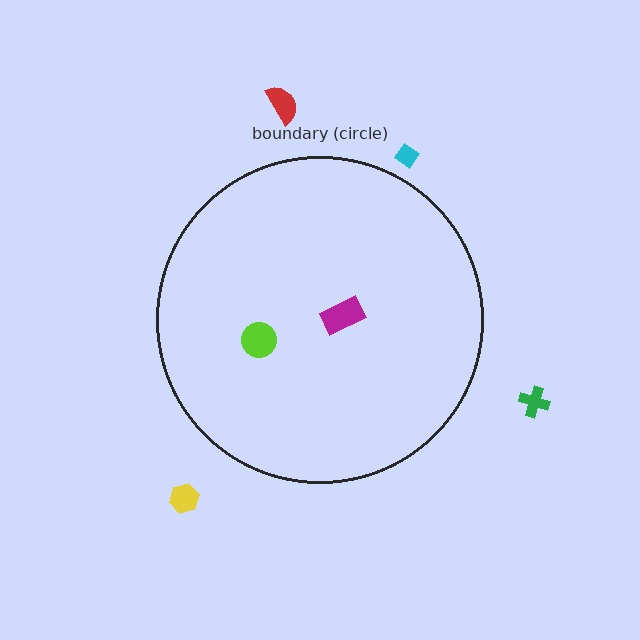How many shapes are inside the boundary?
2 inside, 4 outside.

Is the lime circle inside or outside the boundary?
Inside.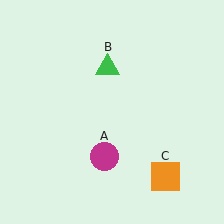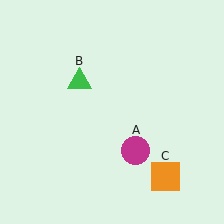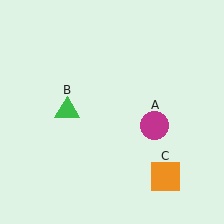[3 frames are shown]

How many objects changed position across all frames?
2 objects changed position: magenta circle (object A), green triangle (object B).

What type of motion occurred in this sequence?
The magenta circle (object A), green triangle (object B) rotated counterclockwise around the center of the scene.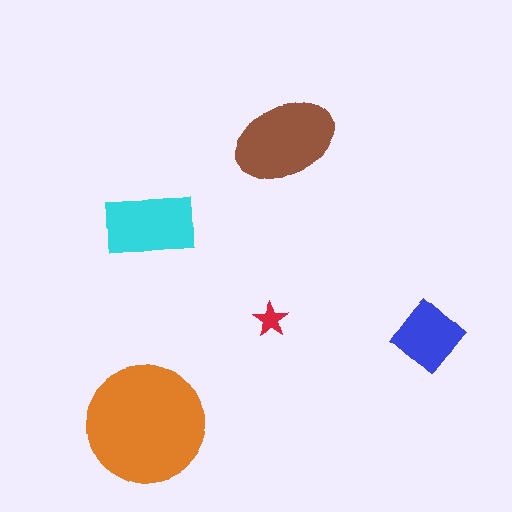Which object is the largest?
The orange circle.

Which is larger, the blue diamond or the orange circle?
The orange circle.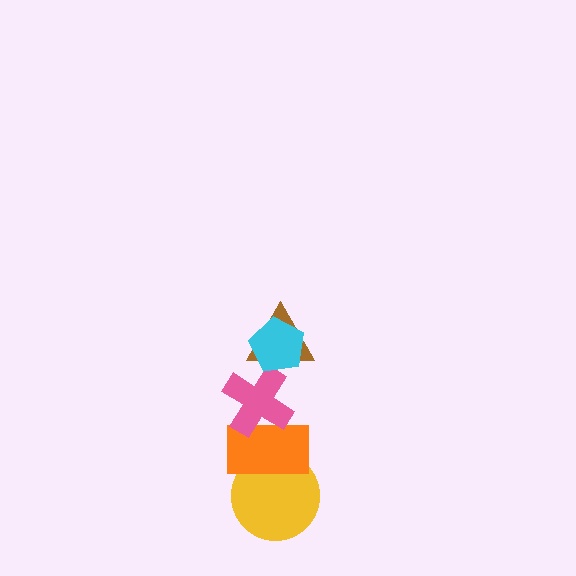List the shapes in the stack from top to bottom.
From top to bottom: the cyan pentagon, the brown triangle, the pink cross, the orange rectangle, the yellow circle.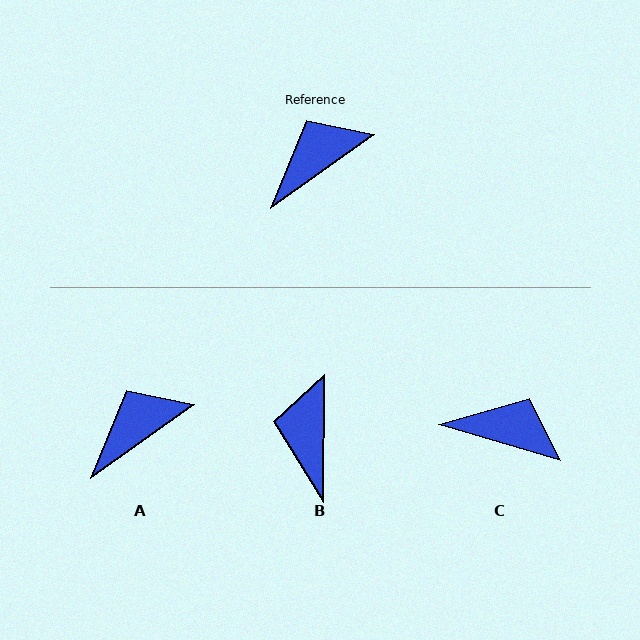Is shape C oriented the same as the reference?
No, it is off by about 51 degrees.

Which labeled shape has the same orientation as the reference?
A.